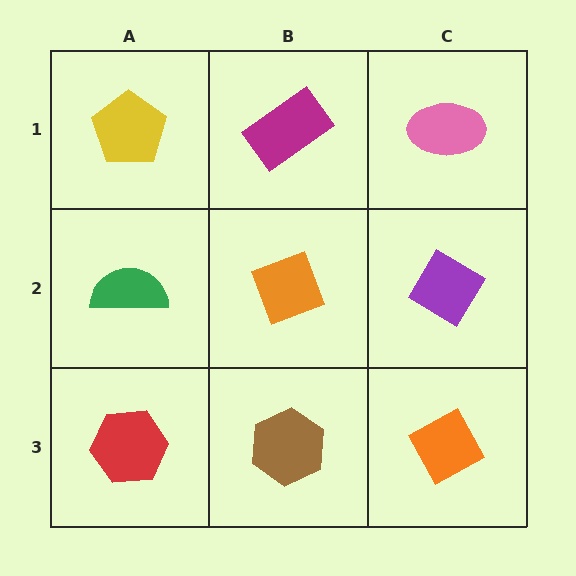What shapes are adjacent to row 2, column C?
A pink ellipse (row 1, column C), an orange diamond (row 3, column C), an orange diamond (row 2, column B).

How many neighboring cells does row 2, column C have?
3.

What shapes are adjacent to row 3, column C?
A purple diamond (row 2, column C), a brown hexagon (row 3, column B).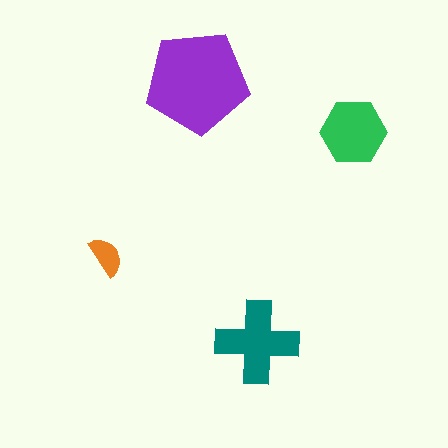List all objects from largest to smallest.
The purple pentagon, the teal cross, the green hexagon, the orange semicircle.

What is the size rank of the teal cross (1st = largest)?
2nd.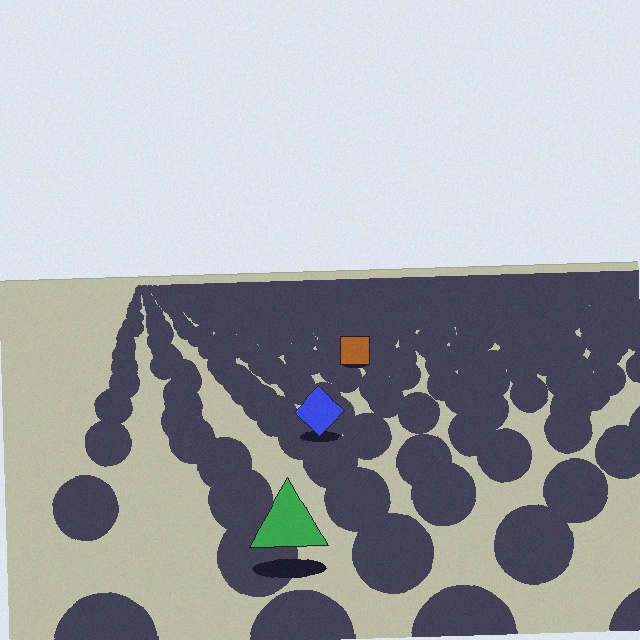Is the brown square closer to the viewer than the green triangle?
No. The green triangle is closer — you can tell from the texture gradient: the ground texture is coarser near it.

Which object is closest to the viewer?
The green triangle is closest. The texture marks near it are larger and more spread out.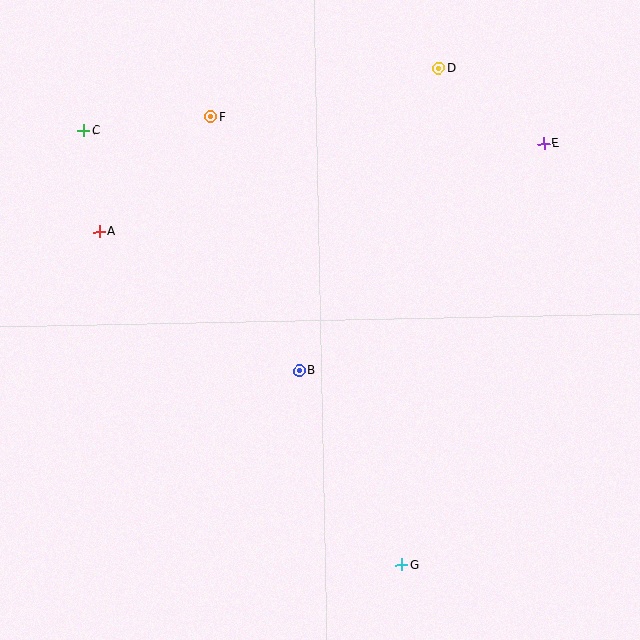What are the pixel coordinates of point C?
Point C is at (84, 131).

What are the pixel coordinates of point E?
Point E is at (544, 144).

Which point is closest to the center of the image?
Point B at (299, 371) is closest to the center.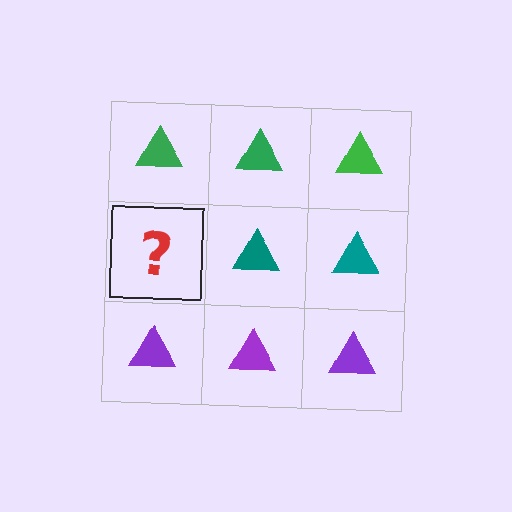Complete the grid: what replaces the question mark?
The question mark should be replaced with a teal triangle.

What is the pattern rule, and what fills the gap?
The rule is that each row has a consistent color. The gap should be filled with a teal triangle.